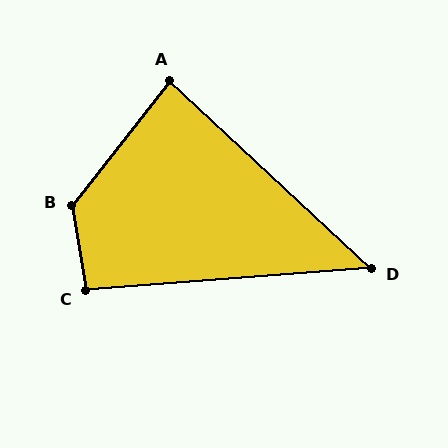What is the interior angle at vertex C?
Approximately 95 degrees (approximately right).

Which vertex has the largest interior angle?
B, at approximately 133 degrees.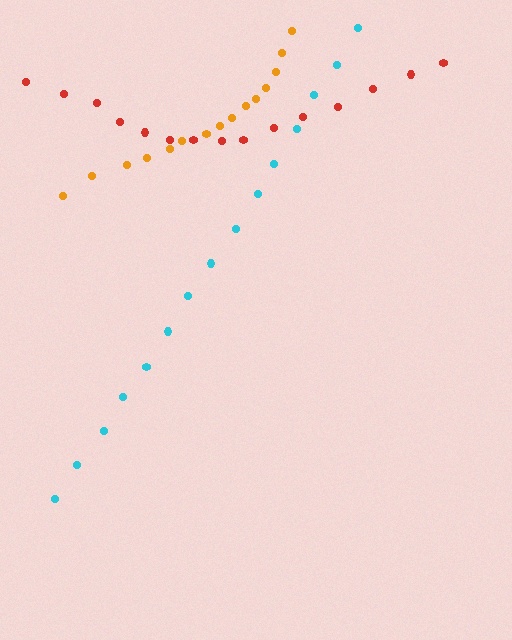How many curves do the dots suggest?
There are 3 distinct paths.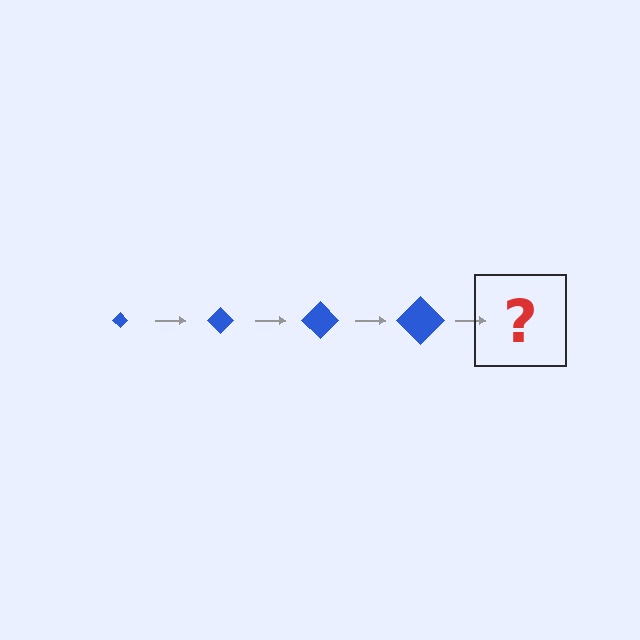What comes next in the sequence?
The next element should be a blue diamond, larger than the previous one.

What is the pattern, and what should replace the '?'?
The pattern is that the diamond gets progressively larger each step. The '?' should be a blue diamond, larger than the previous one.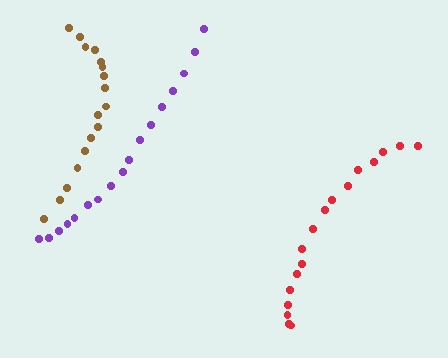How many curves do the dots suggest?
There are 3 distinct paths.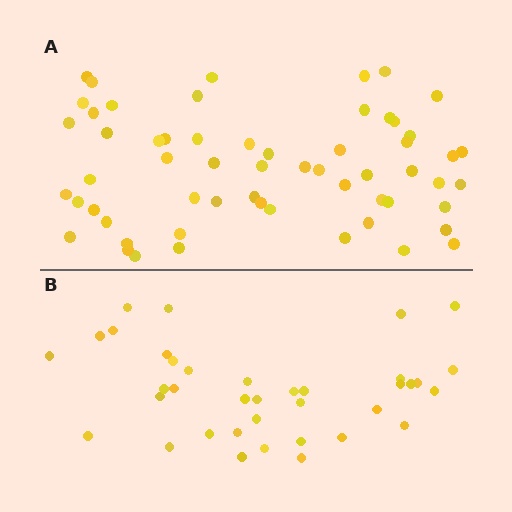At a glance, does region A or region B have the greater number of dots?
Region A (the top region) has more dots.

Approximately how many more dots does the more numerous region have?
Region A has approximately 20 more dots than region B.